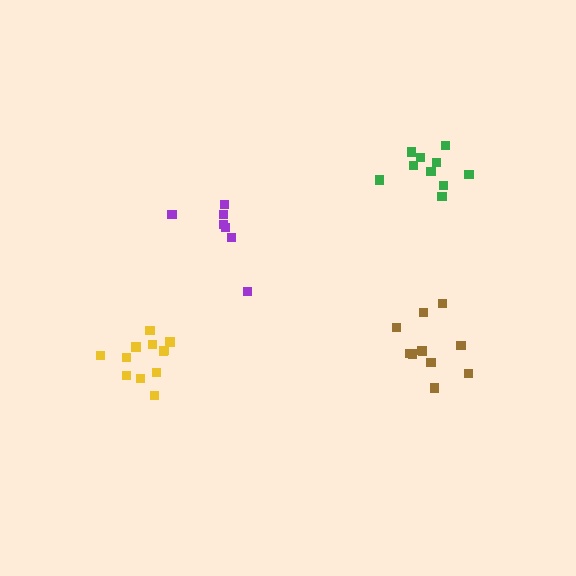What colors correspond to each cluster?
The clusters are colored: purple, yellow, green, brown.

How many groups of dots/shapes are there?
There are 4 groups.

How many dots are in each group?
Group 1: 7 dots, Group 2: 12 dots, Group 3: 10 dots, Group 4: 11 dots (40 total).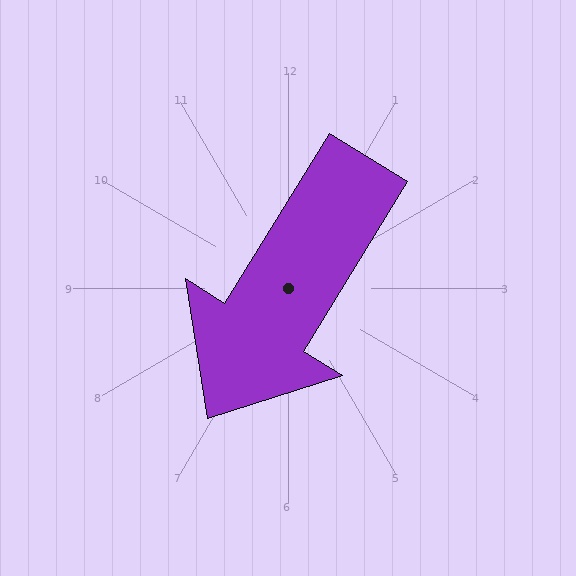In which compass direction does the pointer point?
Southwest.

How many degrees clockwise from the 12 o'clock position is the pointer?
Approximately 212 degrees.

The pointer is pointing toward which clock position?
Roughly 7 o'clock.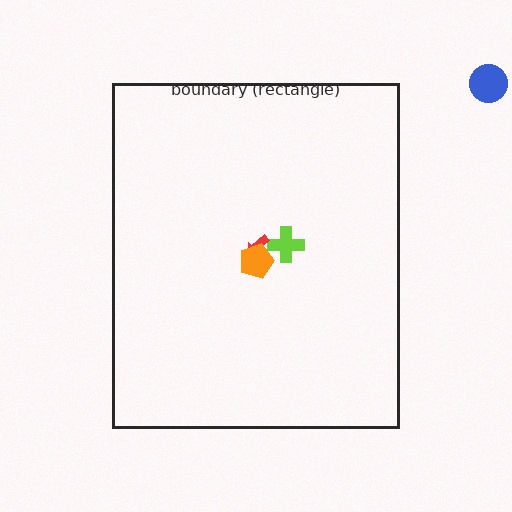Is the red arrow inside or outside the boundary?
Inside.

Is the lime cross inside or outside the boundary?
Inside.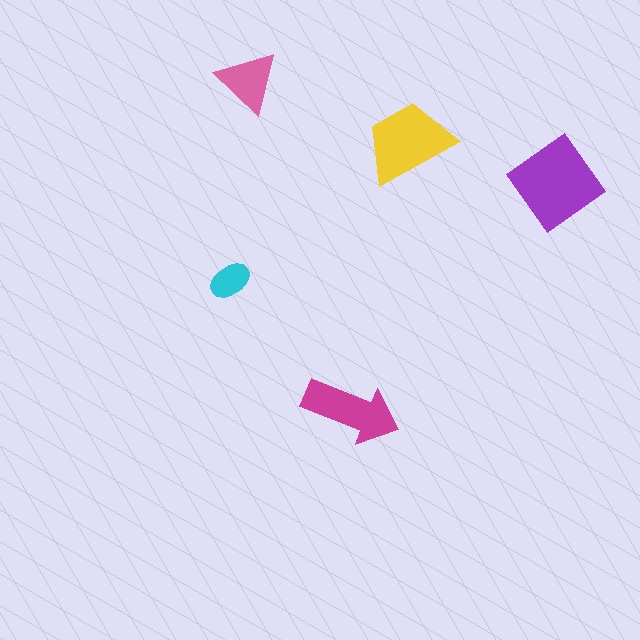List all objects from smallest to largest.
The cyan ellipse, the pink triangle, the magenta arrow, the yellow trapezoid, the purple diamond.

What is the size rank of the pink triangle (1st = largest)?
4th.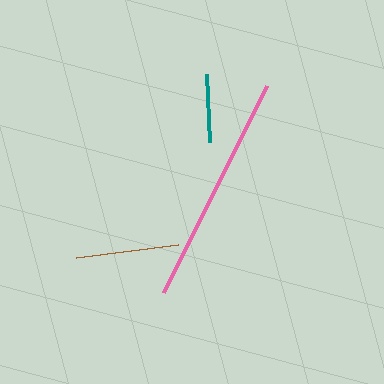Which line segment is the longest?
The pink line is the longest at approximately 231 pixels.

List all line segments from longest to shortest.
From longest to shortest: pink, brown, teal.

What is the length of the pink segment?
The pink segment is approximately 231 pixels long.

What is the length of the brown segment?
The brown segment is approximately 103 pixels long.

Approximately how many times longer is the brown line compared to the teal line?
The brown line is approximately 1.5 times the length of the teal line.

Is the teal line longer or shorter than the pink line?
The pink line is longer than the teal line.